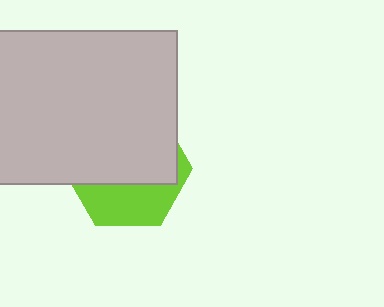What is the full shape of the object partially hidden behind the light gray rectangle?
The partially hidden object is a lime hexagon.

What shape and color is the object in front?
The object in front is a light gray rectangle.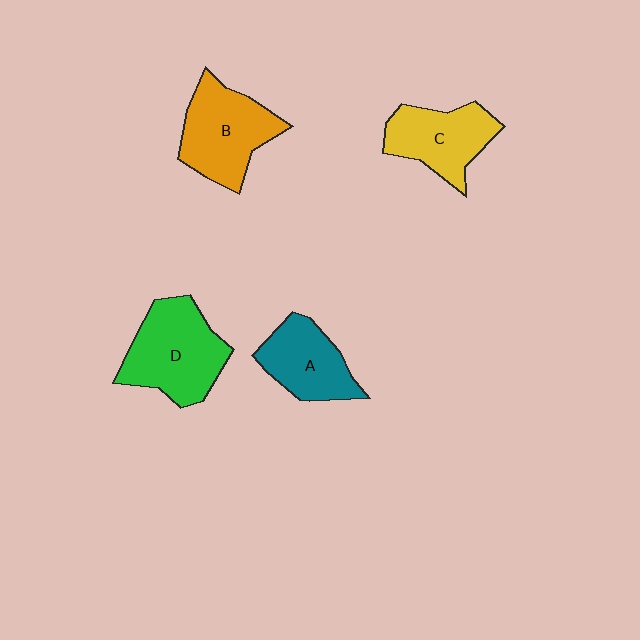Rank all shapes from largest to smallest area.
From largest to smallest: D (green), B (orange), C (yellow), A (teal).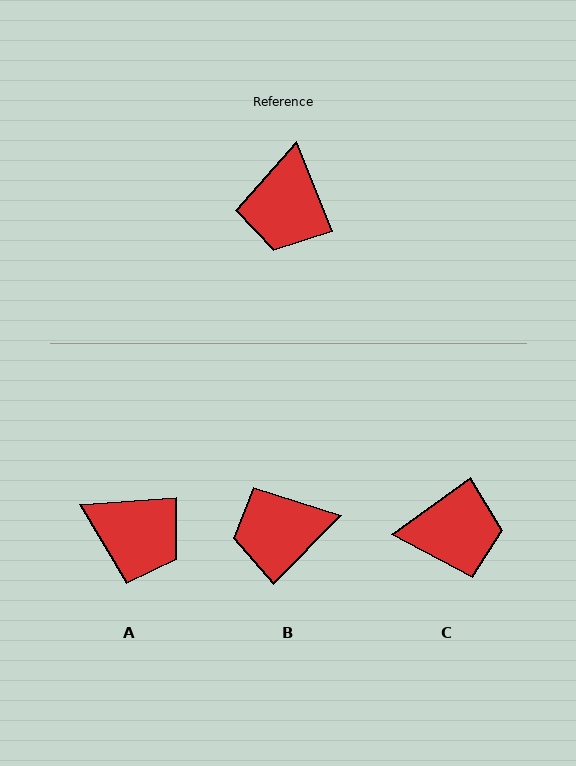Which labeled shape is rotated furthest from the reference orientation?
C, about 104 degrees away.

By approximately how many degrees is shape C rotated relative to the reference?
Approximately 104 degrees counter-clockwise.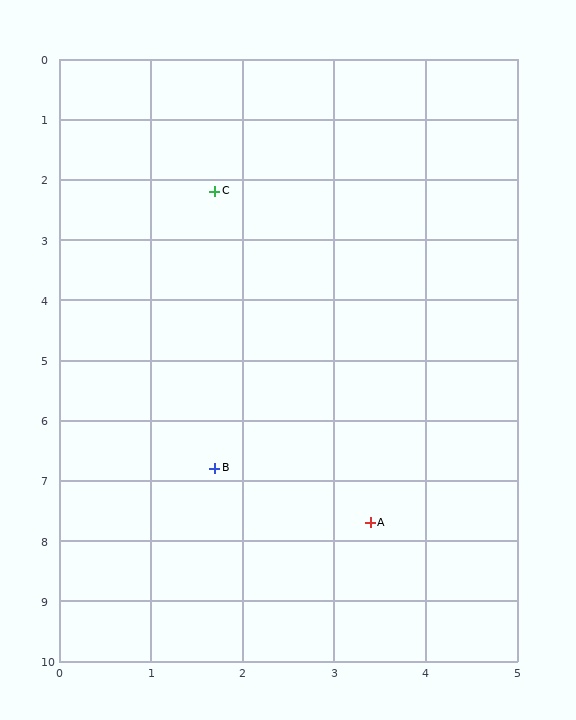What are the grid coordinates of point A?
Point A is at approximately (3.4, 7.7).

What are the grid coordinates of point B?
Point B is at approximately (1.7, 6.8).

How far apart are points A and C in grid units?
Points A and C are about 5.8 grid units apart.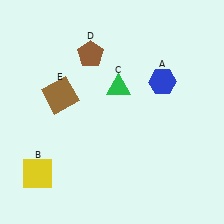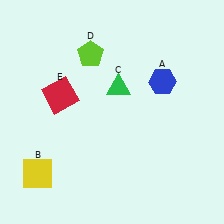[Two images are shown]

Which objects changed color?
D changed from brown to lime. E changed from brown to red.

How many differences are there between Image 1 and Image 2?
There are 2 differences between the two images.